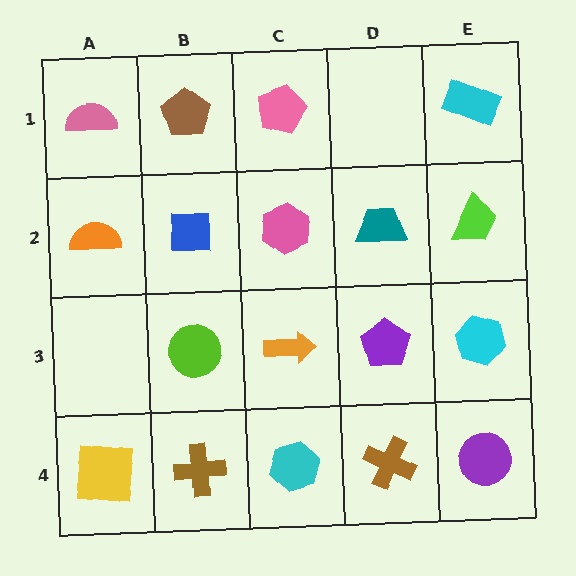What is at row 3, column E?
A cyan hexagon.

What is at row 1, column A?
A pink semicircle.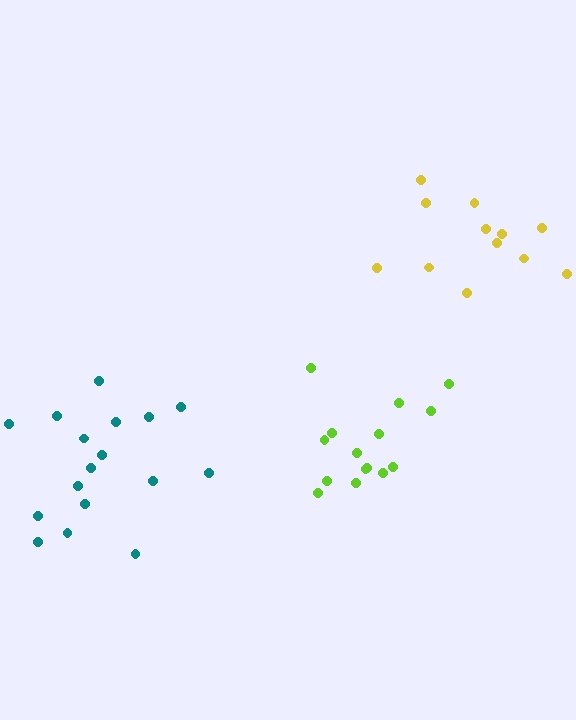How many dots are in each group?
Group 1: 17 dots, Group 2: 15 dots, Group 3: 12 dots (44 total).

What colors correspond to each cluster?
The clusters are colored: teal, lime, yellow.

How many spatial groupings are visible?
There are 3 spatial groupings.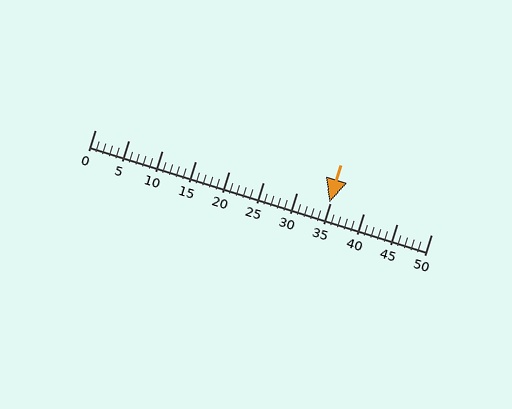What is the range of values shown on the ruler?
The ruler shows values from 0 to 50.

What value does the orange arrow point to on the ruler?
The orange arrow points to approximately 35.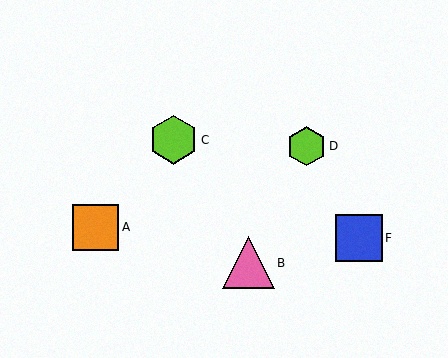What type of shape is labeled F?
Shape F is a blue square.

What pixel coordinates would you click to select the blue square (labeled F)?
Click at (359, 238) to select the blue square F.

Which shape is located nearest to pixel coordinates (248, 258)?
The pink triangle (labeled B) at (248, 263) is nearest to that location.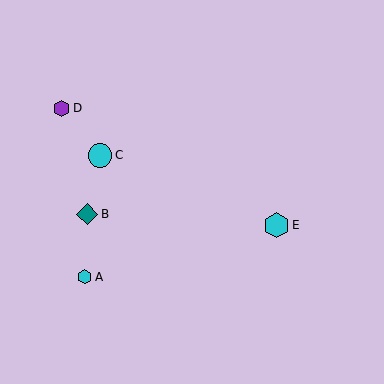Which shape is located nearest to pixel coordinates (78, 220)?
The teal diamond (labeled B) at (87, 214) is nearest to that location.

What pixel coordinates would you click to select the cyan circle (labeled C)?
Click at (100, 156) to select the cyan circle C.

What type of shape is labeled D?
Shape D is a purple hexagon.